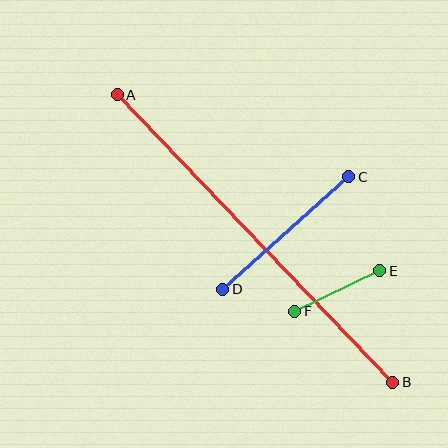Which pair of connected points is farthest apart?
Points A and B are farthest apart.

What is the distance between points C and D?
The distance is approximately 169 pixels.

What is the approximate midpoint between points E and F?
The midpoint is at approximately (337, 291) pixels.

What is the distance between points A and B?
The distance is approximately 398 pixels.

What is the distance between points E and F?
The distance is approximately 94 pixels.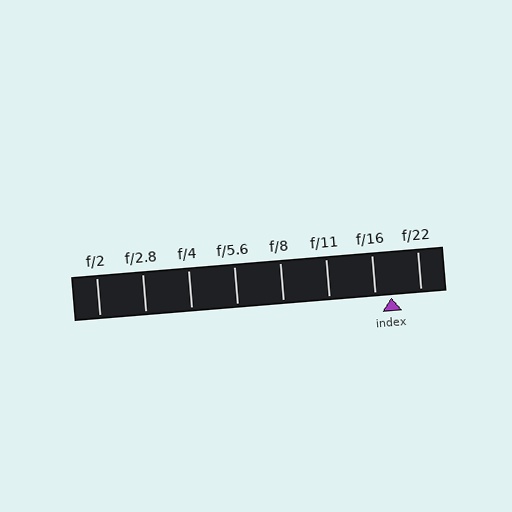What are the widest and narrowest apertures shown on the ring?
The widest aperture shown is f/2 and the narrowest is f/22.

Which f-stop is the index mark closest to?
The index mark is closest to f/16.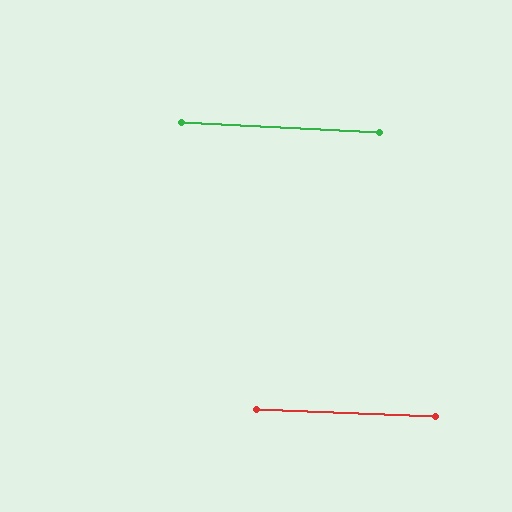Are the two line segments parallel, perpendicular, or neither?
Parallel — their directions differ by only 0.5°.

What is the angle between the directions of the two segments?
Approximately 1 degree.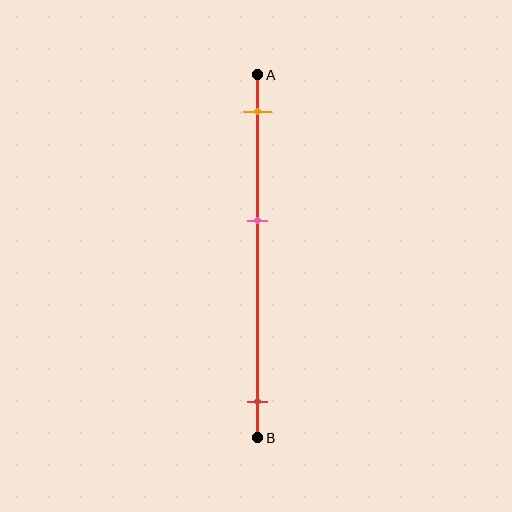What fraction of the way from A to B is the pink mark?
The pink mark is approximately 40% (0.4) of the way from A to B.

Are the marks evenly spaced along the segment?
No, the marks are not evenly spaced.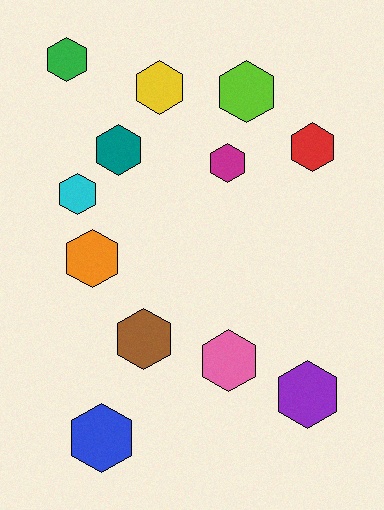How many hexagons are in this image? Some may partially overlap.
There are 12 hexagons.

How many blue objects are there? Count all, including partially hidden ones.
There is 1 blue object.